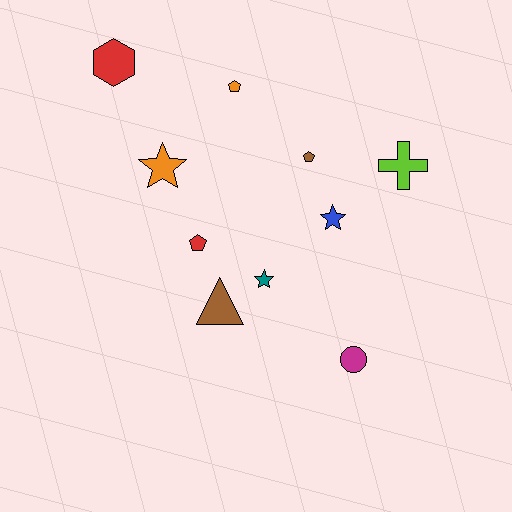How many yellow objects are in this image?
There are no yellow objects.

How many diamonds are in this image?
There are no diamonds.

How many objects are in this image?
There are 10 objects.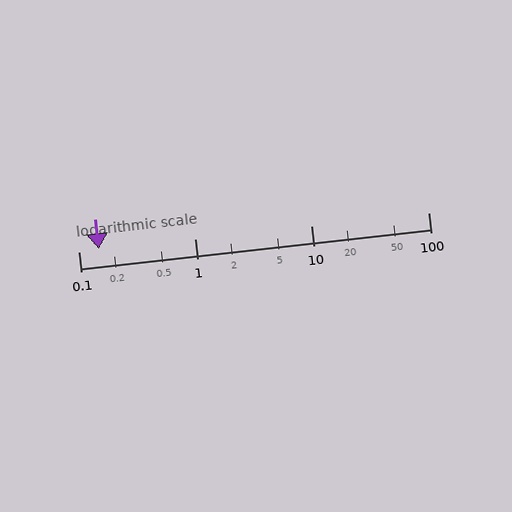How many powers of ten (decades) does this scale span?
The scale spans 3 decades, from 0.1 to 100.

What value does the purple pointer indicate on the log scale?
The pointer indicates approximately 0.15.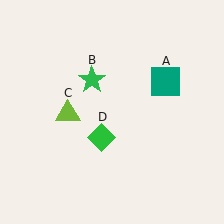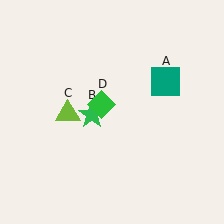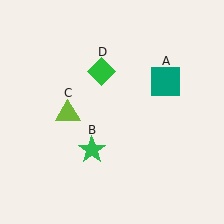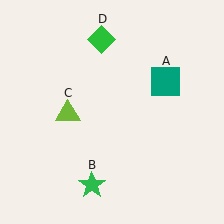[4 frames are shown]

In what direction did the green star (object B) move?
The green star (object B) moved down.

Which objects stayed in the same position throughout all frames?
Teal square (object A) and lime triangle (object C) remained stationary.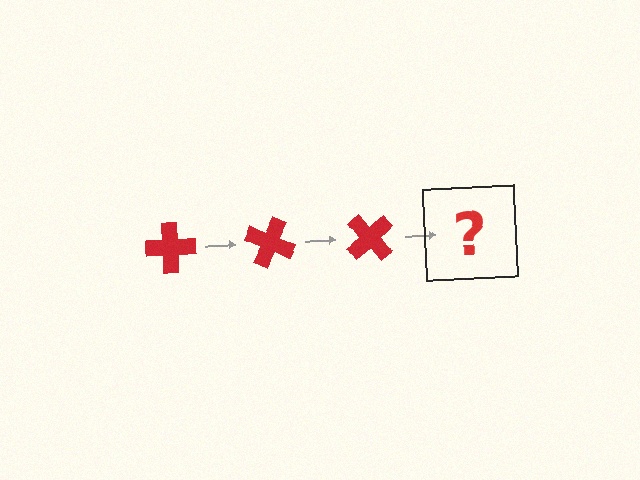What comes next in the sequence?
The next element should be a red cross rotated 75 degrees.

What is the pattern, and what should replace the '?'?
The pattern is that the cross rotates 25 degrees each step. The '?' should be a red cross rotated 75 degrees.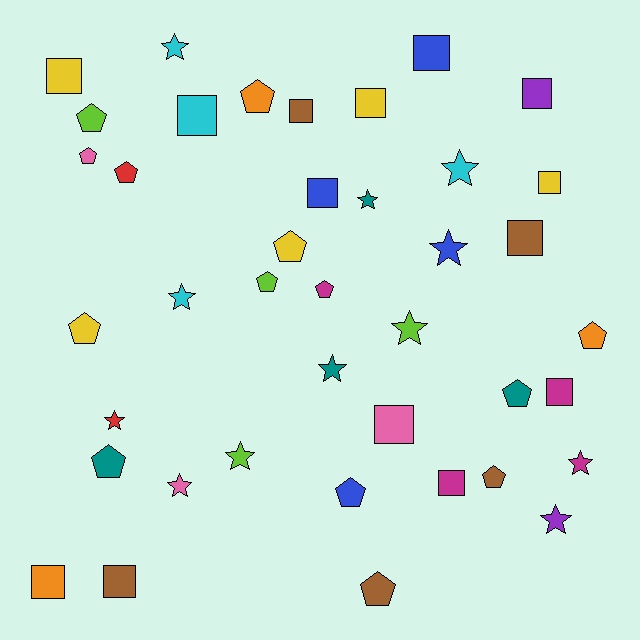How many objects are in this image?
There are 40 objects.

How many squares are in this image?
There are 14 squares.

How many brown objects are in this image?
There are 5 brown objects.